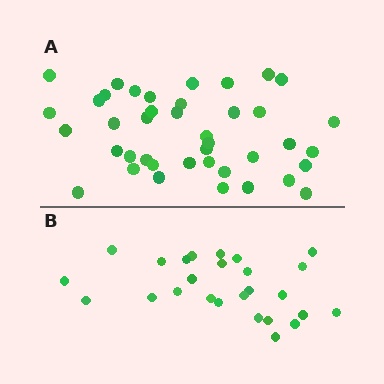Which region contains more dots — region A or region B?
Region A (the top region) has more dots.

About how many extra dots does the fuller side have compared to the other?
Region A has approximately 15 more dots than region B.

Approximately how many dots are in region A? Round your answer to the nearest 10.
About 40 dots. (The exact count is 41, which rounds to 40.)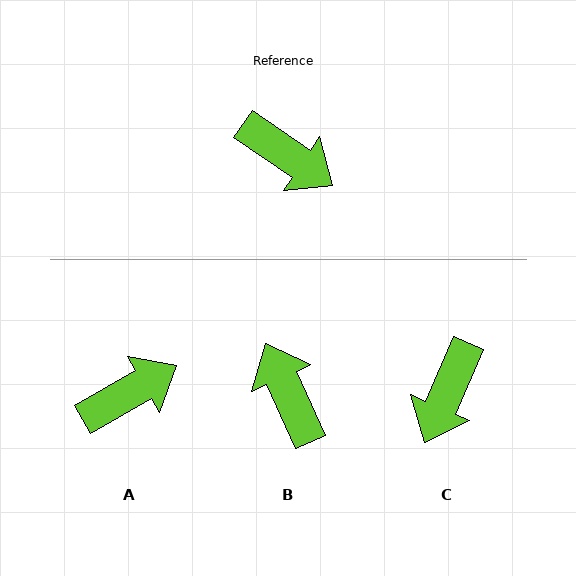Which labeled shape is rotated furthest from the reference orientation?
B, about 149 degrees away.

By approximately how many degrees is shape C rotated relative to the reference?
Approximately 80 degrees clockwise.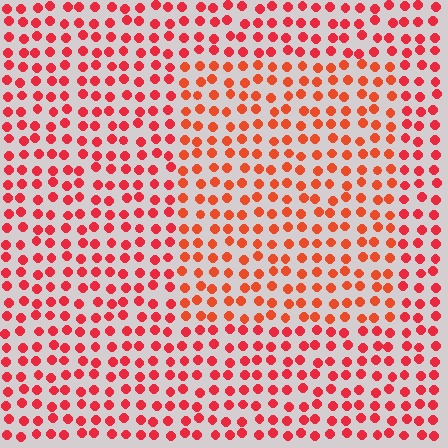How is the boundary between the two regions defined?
The boundary is defined purely by a slight shift in hue (about 18 degrees). Spacing, size, and orientation are identical on both sides.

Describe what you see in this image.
The image is filled with small red elements in a uniform arrangement. A rectangle-shaped region is visible where the elements are tinted to a slightly different hue, forming a subtle color boundary.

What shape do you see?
I see a rectangle.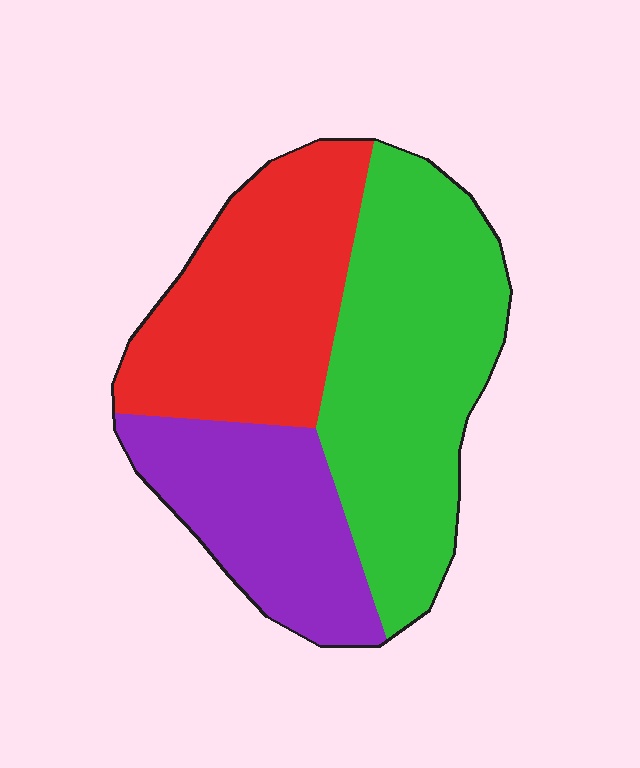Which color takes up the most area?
Green, at roughly 40%.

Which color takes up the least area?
Purple, at roughly 25%.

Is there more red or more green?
Green.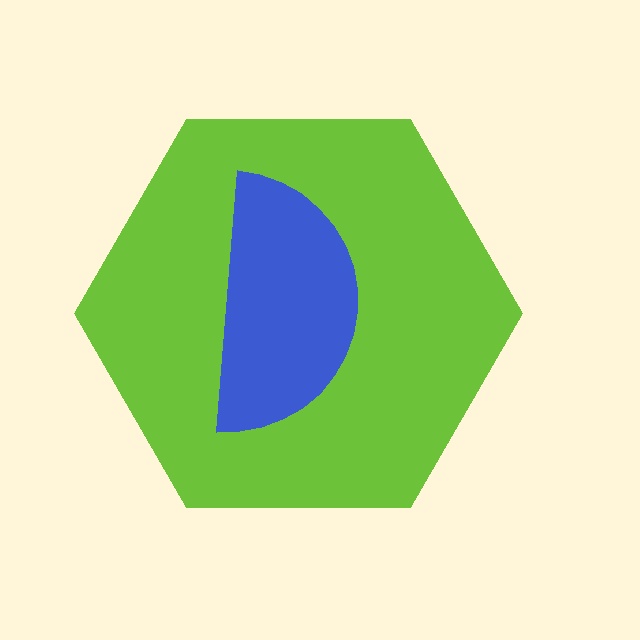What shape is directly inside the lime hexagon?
The blue semicircle.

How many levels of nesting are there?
2.